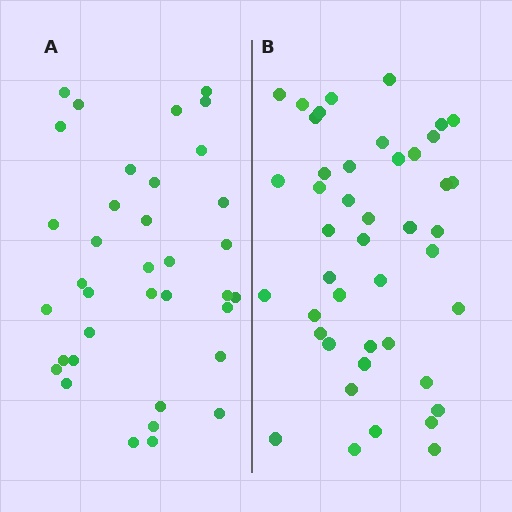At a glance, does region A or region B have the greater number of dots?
Region B (the right region) has more dots.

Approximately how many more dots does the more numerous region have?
Region B has roughly 8 or so more dots than region A.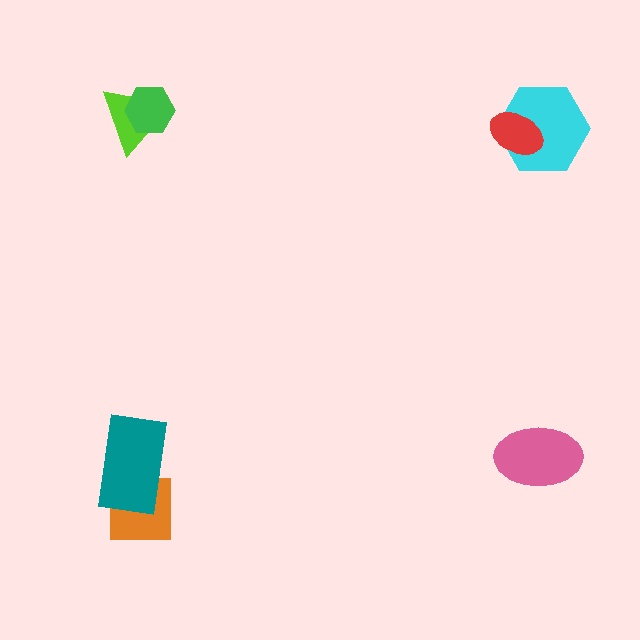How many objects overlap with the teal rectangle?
1 object overlaps with the teal rectangle.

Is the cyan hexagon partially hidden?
Yes, it is partially covered by another shape.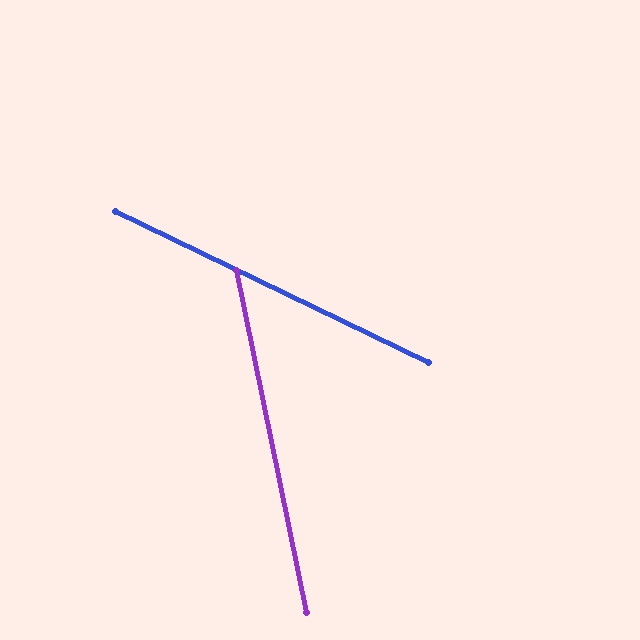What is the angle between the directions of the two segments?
Approximately 53 degrees.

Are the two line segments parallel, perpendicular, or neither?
Neither parallel nor perpendicular — they differ by about 53°.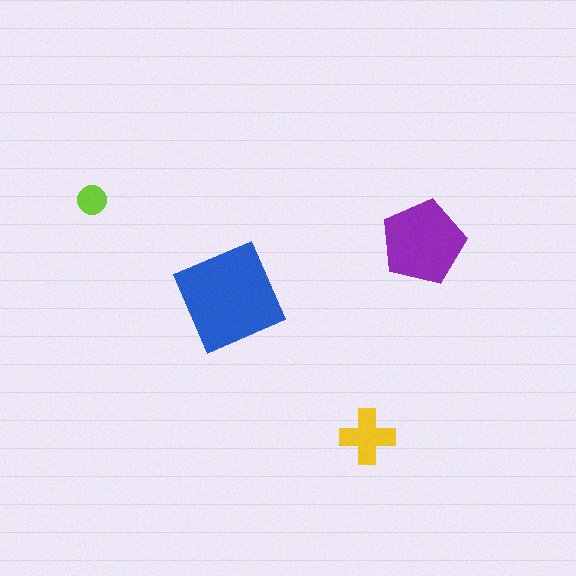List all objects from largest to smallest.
The blue square, the purple pentagon, the yellow cross, the lime circle.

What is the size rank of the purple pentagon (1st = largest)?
2nd.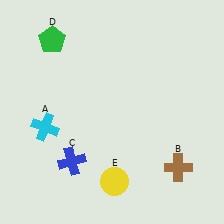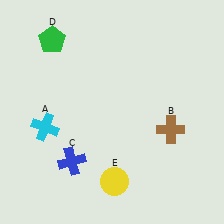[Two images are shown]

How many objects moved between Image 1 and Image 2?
1 object moved between the two images.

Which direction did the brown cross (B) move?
The brown cross (B) moved up.